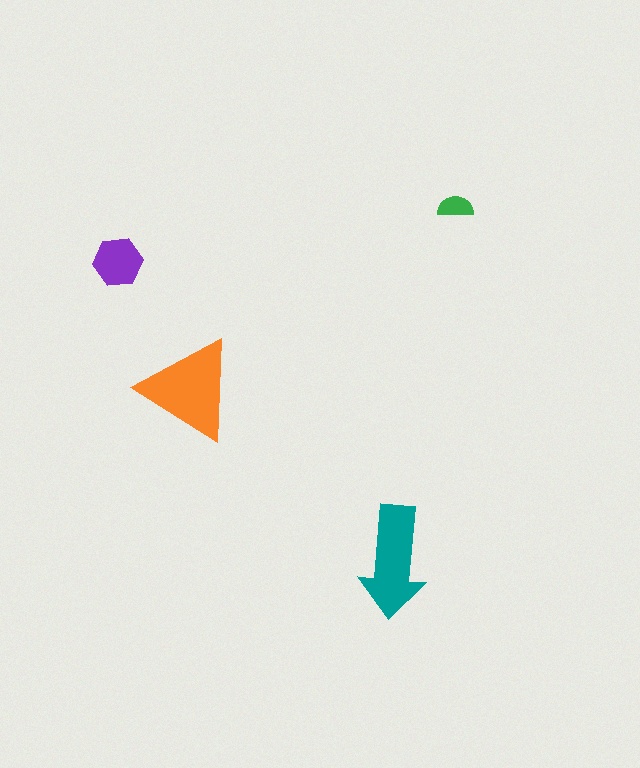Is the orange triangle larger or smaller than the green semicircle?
Larger.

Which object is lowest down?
The teal arrow is bottommost.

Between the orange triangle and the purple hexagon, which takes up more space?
The orange triangle.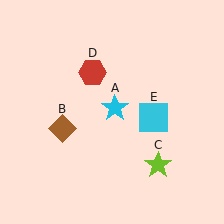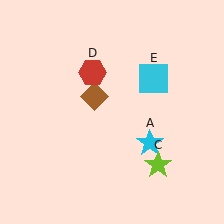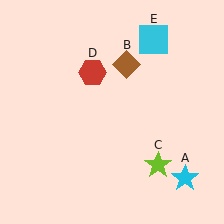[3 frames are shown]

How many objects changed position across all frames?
3 objects changed position: cyan star (object A), brown diamond (object B), cyan square (object E).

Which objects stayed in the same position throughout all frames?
Lime star (object C) and red hexagon (object D) remained stationary.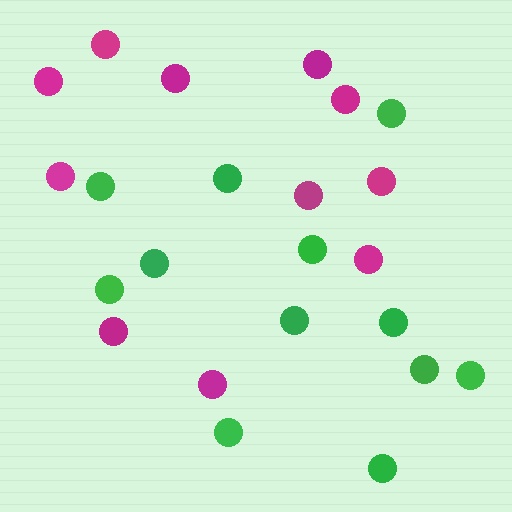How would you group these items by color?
There are 2 groups: one group of green circles (12) and one group of magenta circles (11).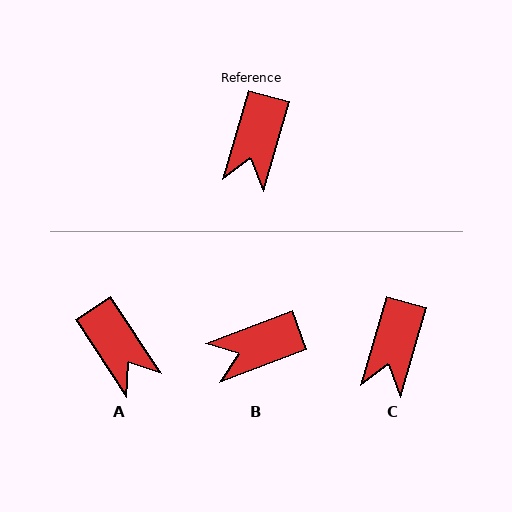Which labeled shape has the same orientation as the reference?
C.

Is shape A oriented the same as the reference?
No, it is off by about 50 degrees.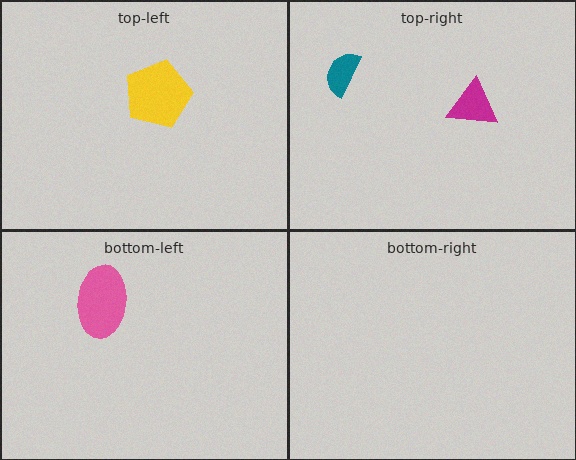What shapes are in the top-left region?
The yellow pentagon.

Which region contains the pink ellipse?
The bottom-left region.